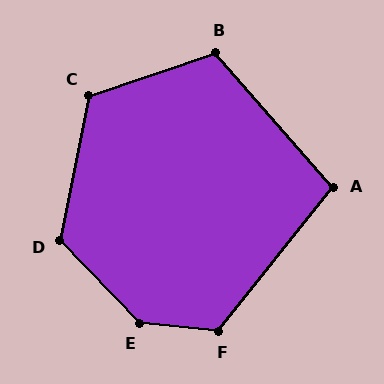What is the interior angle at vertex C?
Approximately 120 degrees (obtuse).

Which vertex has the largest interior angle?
E, at approximately 140 degrees.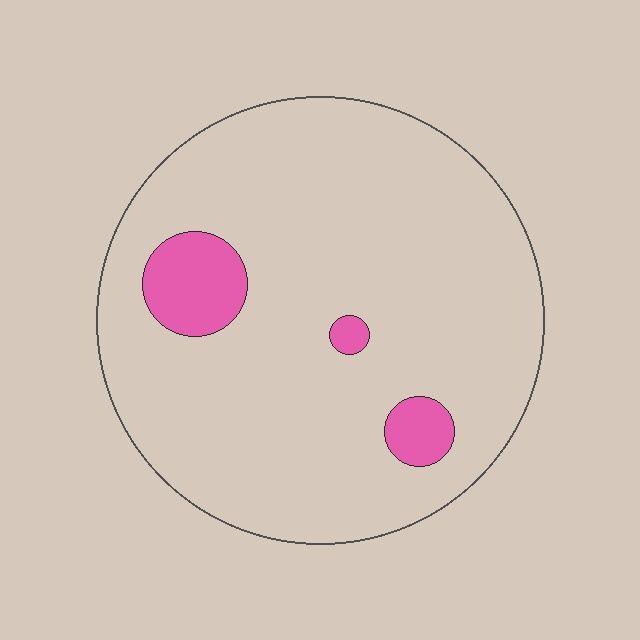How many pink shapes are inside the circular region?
3.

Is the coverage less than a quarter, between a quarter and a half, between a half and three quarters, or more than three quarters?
Less than a quarter.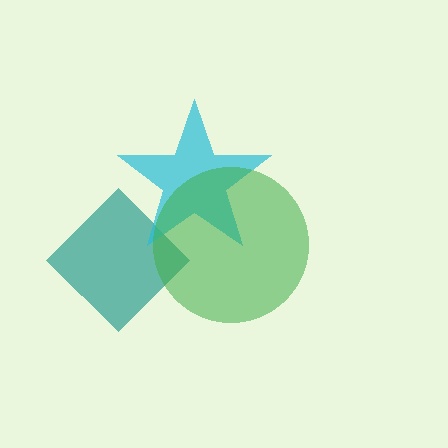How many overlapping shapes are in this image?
There are 3 overlapping shapes in the image.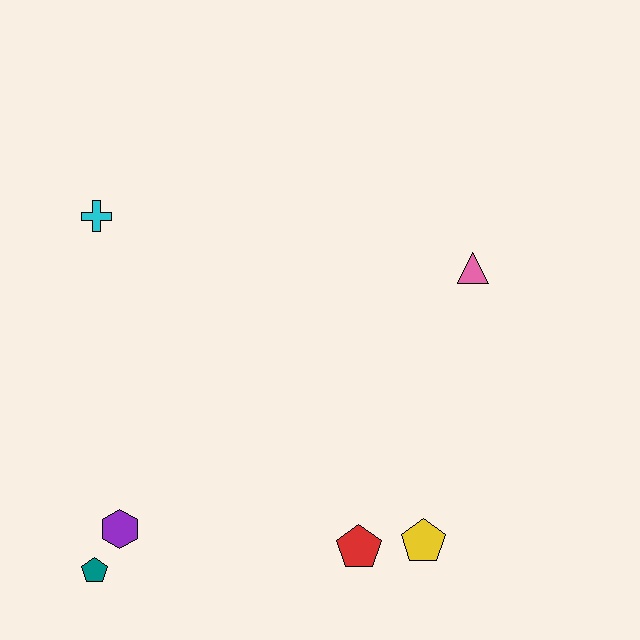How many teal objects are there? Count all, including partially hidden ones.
There is 1 teal object.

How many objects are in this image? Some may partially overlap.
There are 6 objects.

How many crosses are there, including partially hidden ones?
There is 1 cross.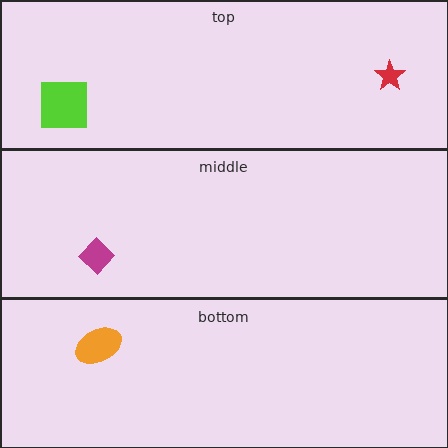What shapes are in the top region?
The red star, the lime square.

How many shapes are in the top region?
2.